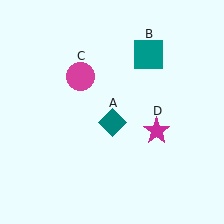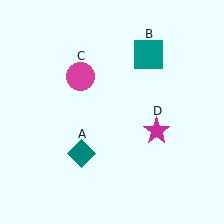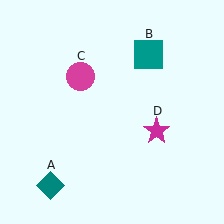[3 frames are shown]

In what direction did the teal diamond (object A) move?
The teal diamond (object A) moved down and to the left.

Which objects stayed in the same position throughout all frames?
Teal square (object B) and magenta circle (object C) and magenta star (object D) remained stationary.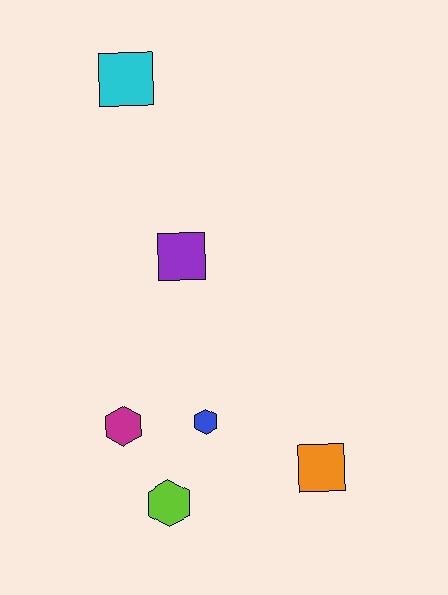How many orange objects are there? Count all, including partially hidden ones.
There is 1 orange object.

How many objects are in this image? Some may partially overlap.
There are 6 objects.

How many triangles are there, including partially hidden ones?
There are no triangles.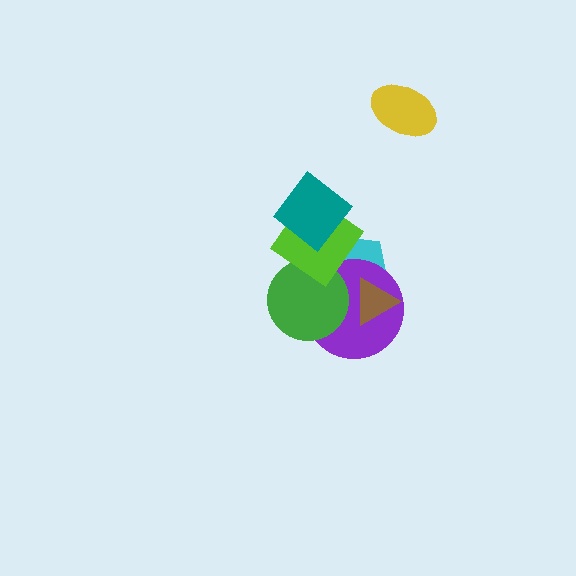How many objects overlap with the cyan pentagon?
4 objects overlap with the cyan pentagon.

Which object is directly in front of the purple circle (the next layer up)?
The green circle is directly in front of the purple circle.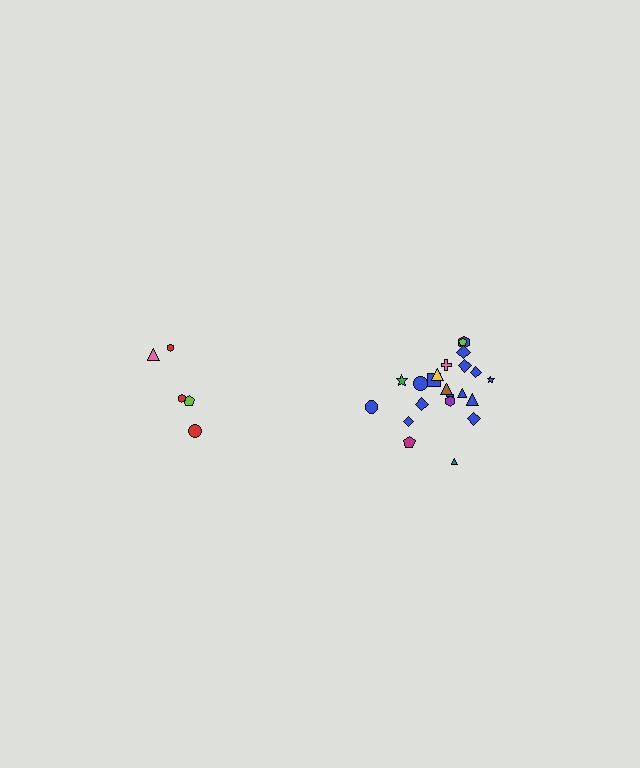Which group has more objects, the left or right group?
The right group.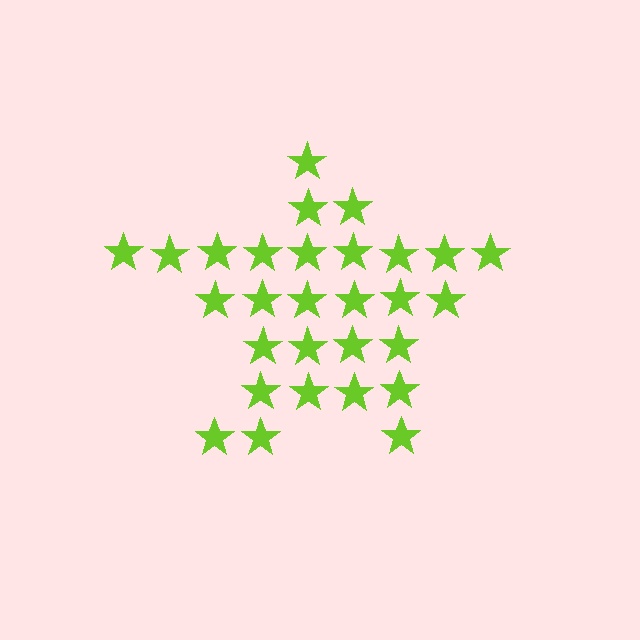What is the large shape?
The large shape is a star.